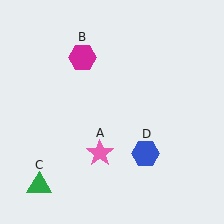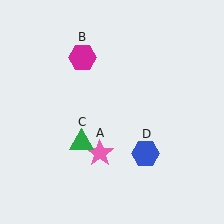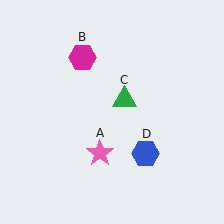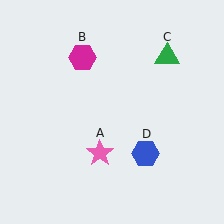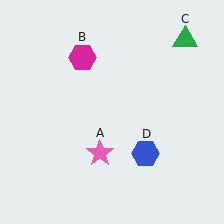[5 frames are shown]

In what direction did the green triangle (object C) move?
The green triangle (object C) moved up and to the right.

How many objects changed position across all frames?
1 object changed position: green triangle (object C).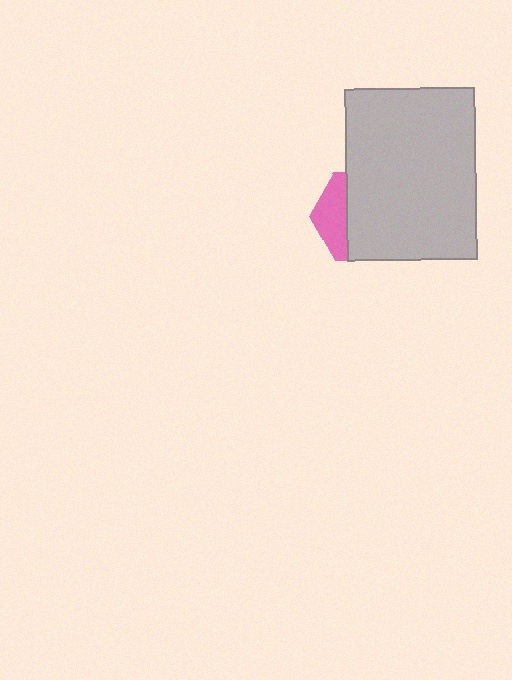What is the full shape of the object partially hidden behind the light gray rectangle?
The partially hidden object is a pink hexagon.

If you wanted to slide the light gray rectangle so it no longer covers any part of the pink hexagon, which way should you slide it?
Slide it right — that is the most direct way to separate the two shapes.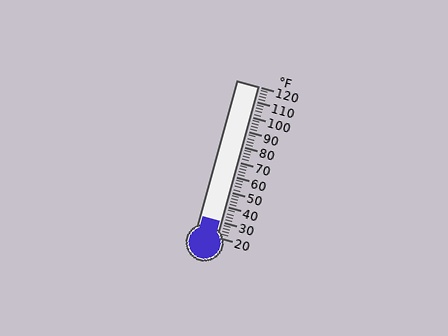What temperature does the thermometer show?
The thermometer shows approximately 30°F.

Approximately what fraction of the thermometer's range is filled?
The thermometer is filled to approximately 10% of its range.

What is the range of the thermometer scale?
The thermometer scale ranges from 20°F to 120°F.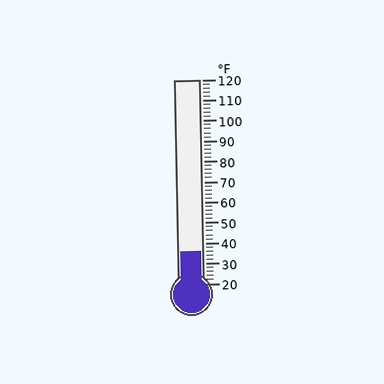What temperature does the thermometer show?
The thermometer shows approximately 36°F.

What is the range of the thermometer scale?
The thermometer scale ranges from 20°F to 120°F.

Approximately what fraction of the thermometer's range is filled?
The thermometer is filled to approximately 15% of its range.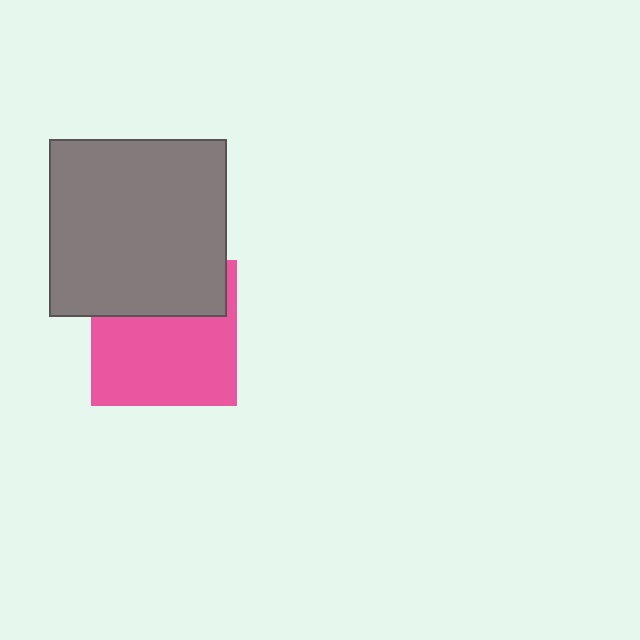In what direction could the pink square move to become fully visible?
The pink square could move down. That would shift it out from behind the gray square entirely.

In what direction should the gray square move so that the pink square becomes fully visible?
The gray square should move up. That is the shortest direction to clear the overlap and leave the pink square fully visible.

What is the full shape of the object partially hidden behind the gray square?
The partially hidden object is a pink square.